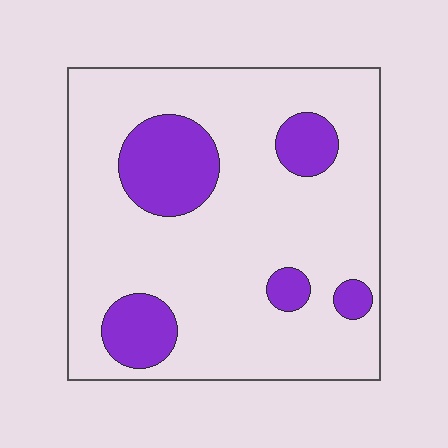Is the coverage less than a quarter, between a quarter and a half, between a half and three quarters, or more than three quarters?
Less than a quarter.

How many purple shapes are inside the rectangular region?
5.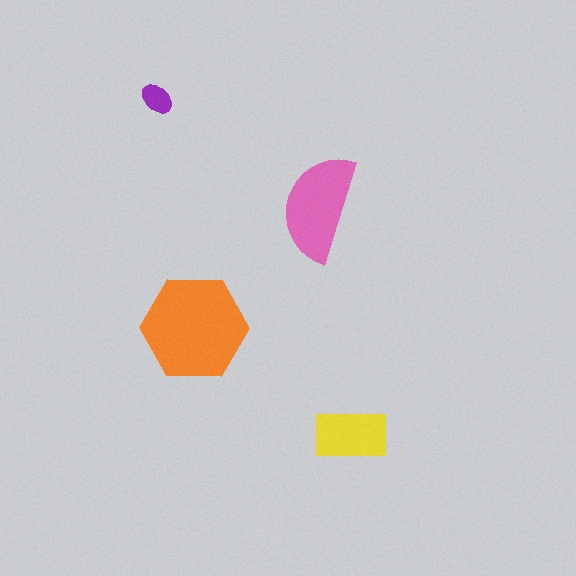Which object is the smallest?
The purple ellipse.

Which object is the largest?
The orange hexagon.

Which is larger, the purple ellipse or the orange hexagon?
The orange hexagon.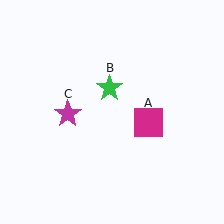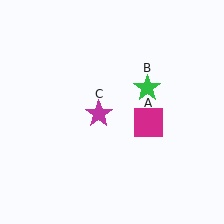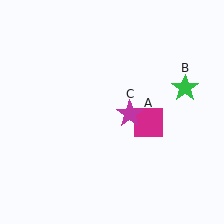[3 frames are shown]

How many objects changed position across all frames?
2 objects changed position: green star (object B), magenta star (object C).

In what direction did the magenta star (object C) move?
The magenta star (object C) moved right.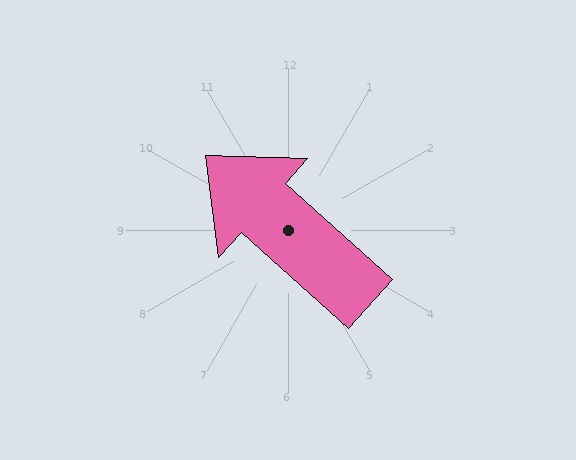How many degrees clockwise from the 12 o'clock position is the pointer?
Approximately 312 degrees.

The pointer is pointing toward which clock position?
Roughly 10 o'clock.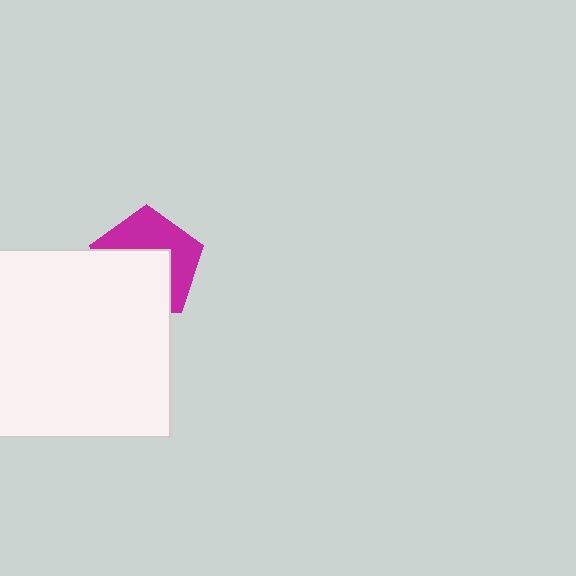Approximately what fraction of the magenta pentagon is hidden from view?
Roughly 52% of the magenta pentagon is hidden behind the white square.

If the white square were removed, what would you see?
You would see the complete magenta pentagon.